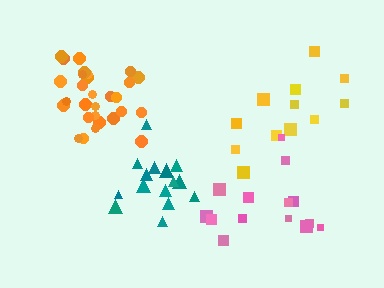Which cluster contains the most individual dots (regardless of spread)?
Orange (29).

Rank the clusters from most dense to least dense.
orange, yellow, teal, pink.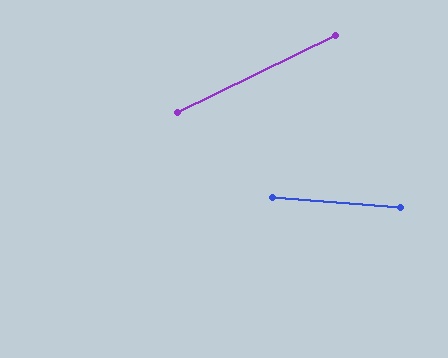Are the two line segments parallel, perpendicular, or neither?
Neither parallel nor perpendicular — they differ by about 30°.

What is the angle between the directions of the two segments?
Approximately 30 degrees.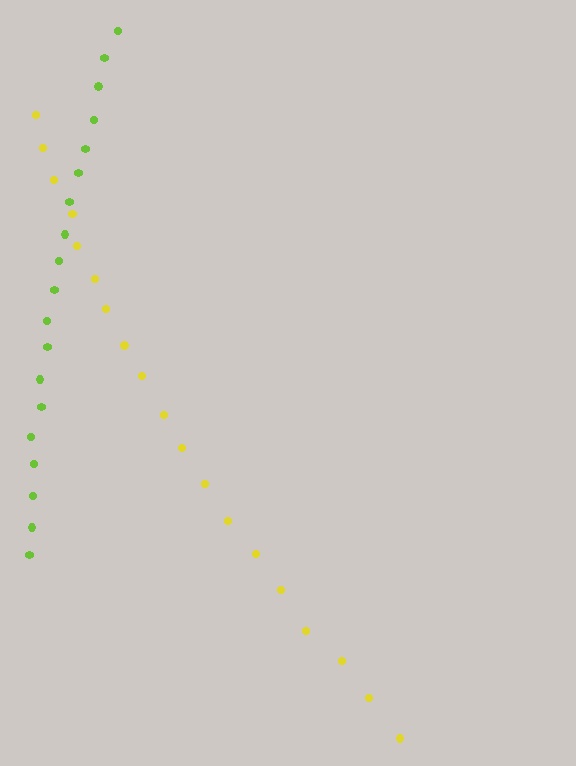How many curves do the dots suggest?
There are 2 distinct paths.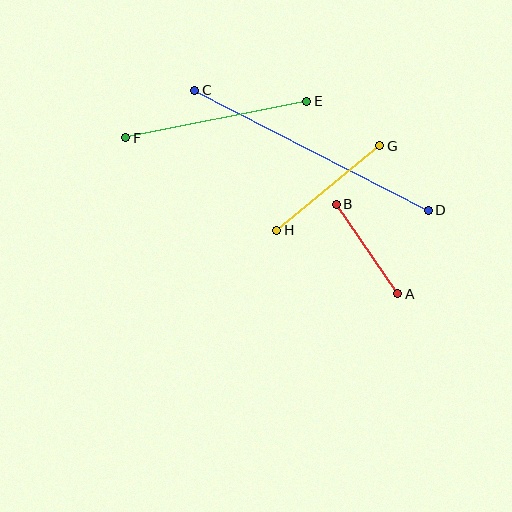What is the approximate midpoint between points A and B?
The midpoint is at approximately (367, 249) pixels.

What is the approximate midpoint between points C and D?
The midpoint is at approximately (312, 150) pixels.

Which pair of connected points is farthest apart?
Points C and D are farthest apart.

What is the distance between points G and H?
The distance is approximately 133 pixels.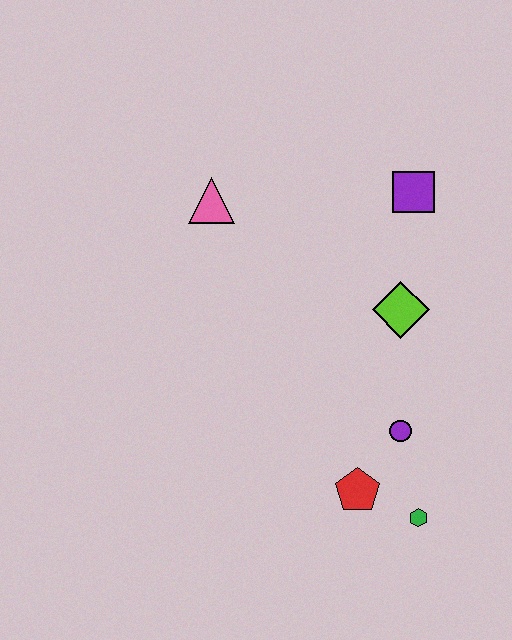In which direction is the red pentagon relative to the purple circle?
The red pentagon is below the purple circle.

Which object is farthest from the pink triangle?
The green hexagon is farthest from the pink triangle.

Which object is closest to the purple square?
The lime diamond is closest to the purple square.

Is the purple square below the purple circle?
No